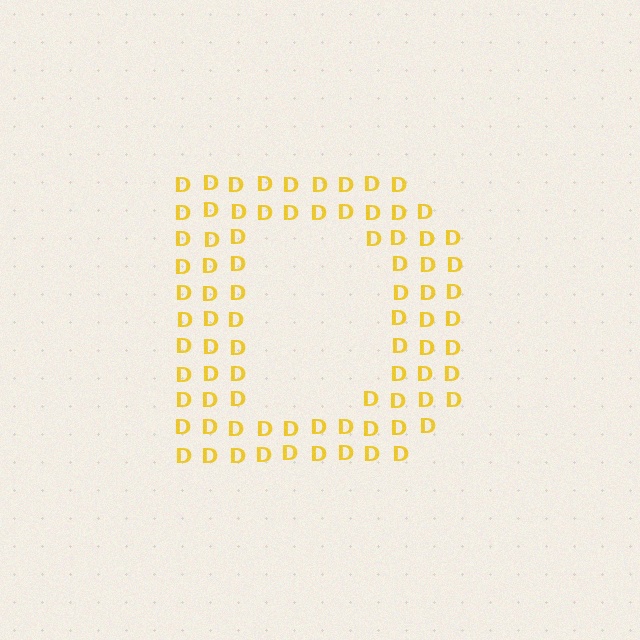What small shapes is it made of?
It is made of small letter D's.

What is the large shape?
The large shape is the letter D.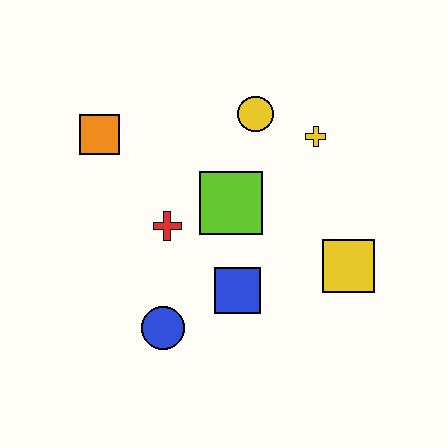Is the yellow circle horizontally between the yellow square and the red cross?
Yes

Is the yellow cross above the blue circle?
Yes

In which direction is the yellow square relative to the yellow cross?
The yellow square is below the yellow cross.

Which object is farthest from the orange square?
The yellow square is farthest from the orange square.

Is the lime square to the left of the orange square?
No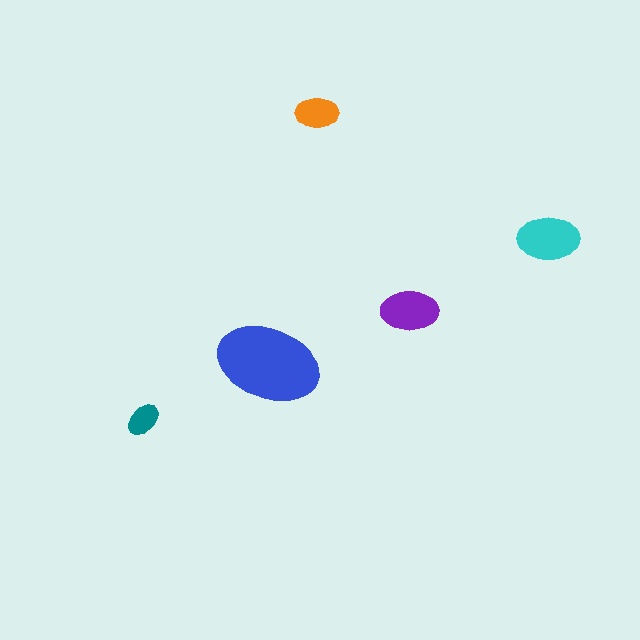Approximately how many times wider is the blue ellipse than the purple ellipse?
About 2 times wider.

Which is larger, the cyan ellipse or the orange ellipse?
The cyan one.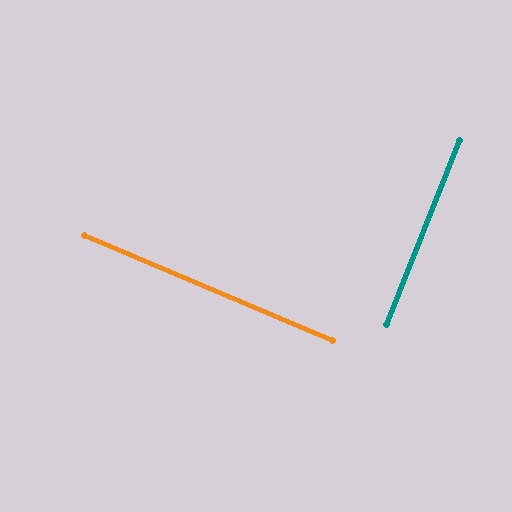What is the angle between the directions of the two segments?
Approximately 89 degrees.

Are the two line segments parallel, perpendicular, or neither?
Perpendicular — they meet at approximately 89°.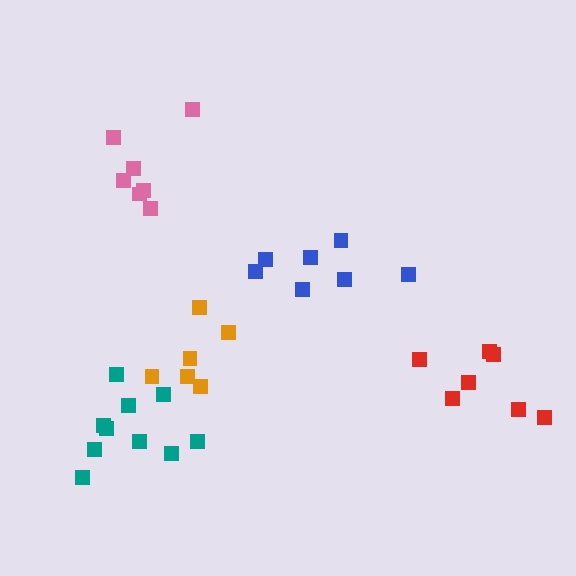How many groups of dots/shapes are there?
There are 5 groups.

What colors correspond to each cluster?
The clusters are colored: teal, red, blue, pink, orange.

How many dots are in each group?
Group 1: 10 dots, Group 2: 7 dots, Group 3: 7 dots, Group 4: 7 dots, Group 5: 6 dots (37 total).